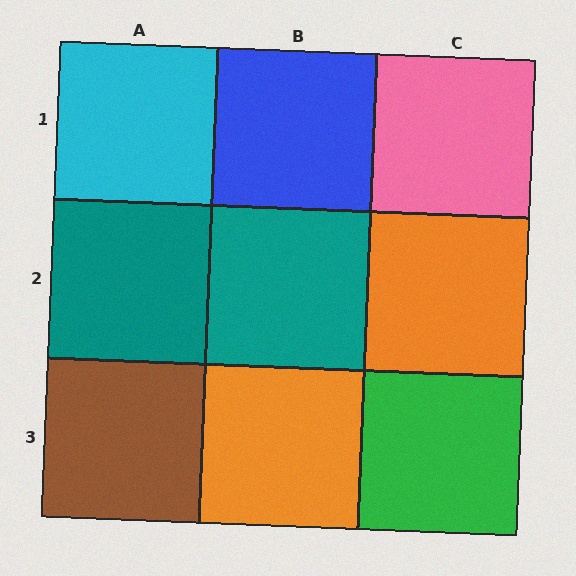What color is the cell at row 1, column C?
Pink.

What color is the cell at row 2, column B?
Teal.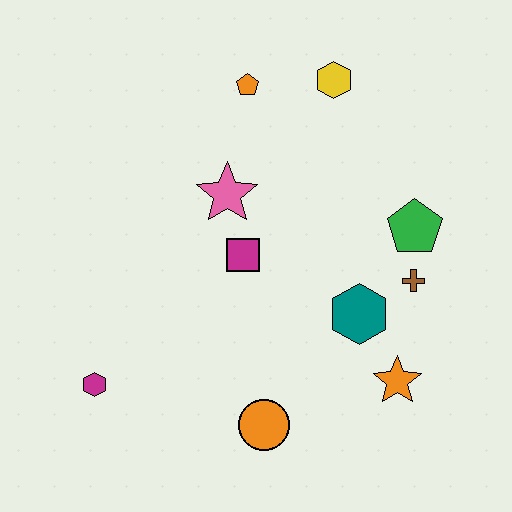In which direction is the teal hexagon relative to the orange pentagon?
The teal hexagon is below the orange pentagon.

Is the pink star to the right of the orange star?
No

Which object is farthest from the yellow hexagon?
The magenta hexagon is farthest from the yellow hexagon.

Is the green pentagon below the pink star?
Yes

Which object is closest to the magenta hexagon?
The orange circle is closest to the magenta hexagon.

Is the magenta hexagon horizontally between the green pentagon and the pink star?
No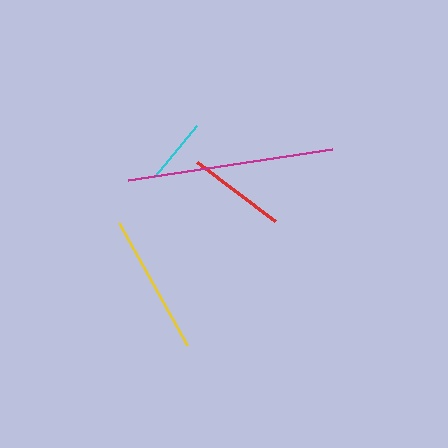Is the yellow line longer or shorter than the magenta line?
The magenta line is longer than the yellow line.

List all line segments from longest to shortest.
From longest to shortest: magenta, yellow, red, cyan.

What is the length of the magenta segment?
The magenta segment is approximately 206 pixels long.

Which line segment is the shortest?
The cyan line is the shortest at approximately 66 pixels.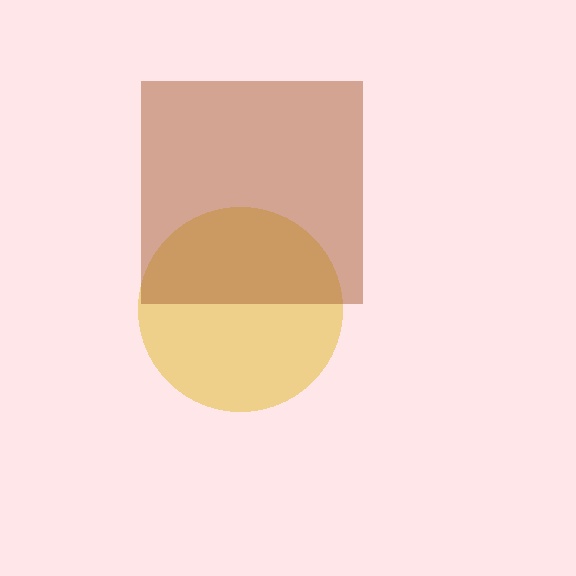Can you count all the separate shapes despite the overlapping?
Yes, there are 2 separate shapes.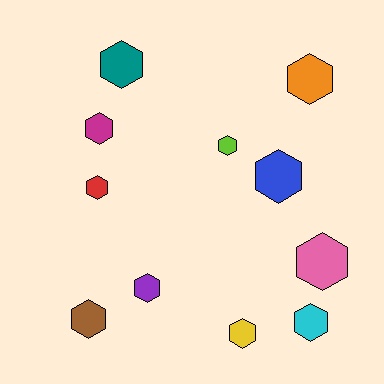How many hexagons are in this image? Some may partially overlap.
There are 11 hexagons.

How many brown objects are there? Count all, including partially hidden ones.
There is 1 brown object.